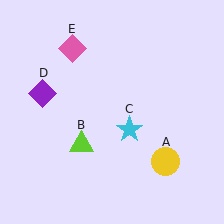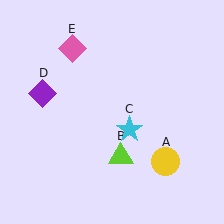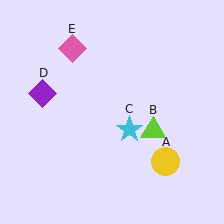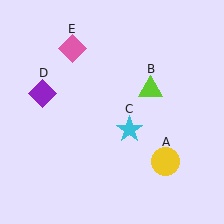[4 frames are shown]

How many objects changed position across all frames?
1 object changed position: lime triangle (object B).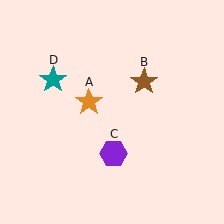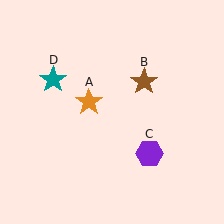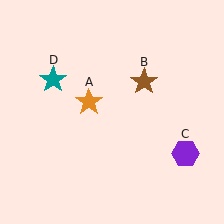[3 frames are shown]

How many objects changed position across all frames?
1 object changed position: purple hexagon (object C).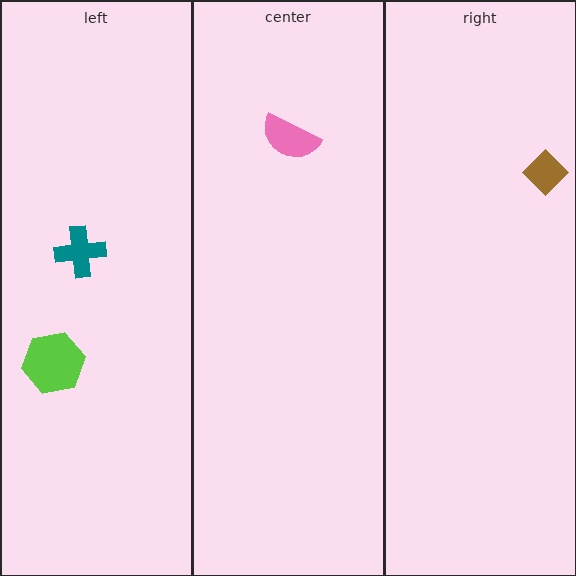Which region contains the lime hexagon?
The left region.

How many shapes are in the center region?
1.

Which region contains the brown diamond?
The right region.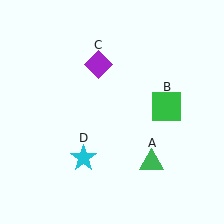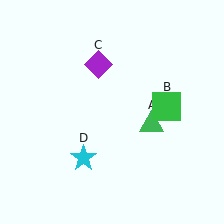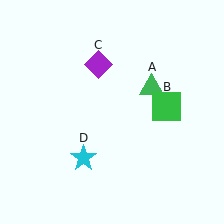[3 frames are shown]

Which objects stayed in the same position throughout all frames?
Green square (object B) and purple diamond (object C) and cyan star (object D) remained stationary.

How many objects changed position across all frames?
1 object changed position: green triangle (object A).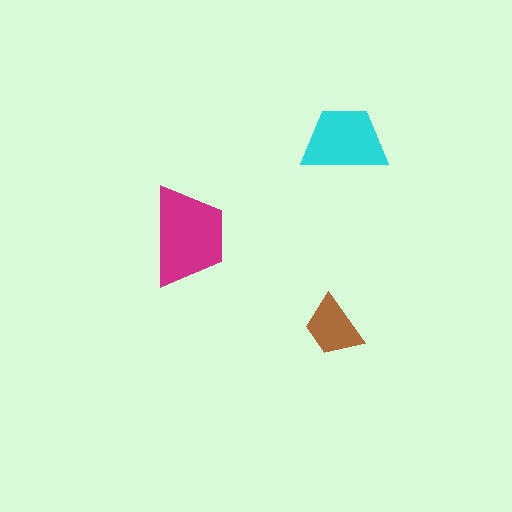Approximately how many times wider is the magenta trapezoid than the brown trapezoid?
About 1.5 times wider.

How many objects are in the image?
There are 3 objects in the image.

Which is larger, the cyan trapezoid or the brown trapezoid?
The cyan one.